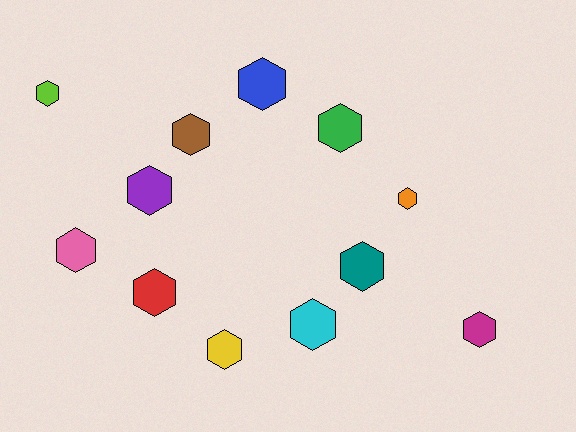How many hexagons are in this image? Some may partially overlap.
There are 12 hexagons.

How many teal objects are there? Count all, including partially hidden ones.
There is 1 teal object.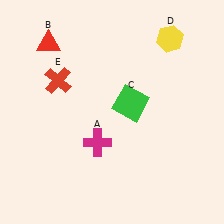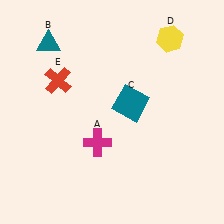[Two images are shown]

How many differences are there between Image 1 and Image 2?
There are 2 differences between the two images.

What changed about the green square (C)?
In Image 1, C is green. In Image 2, it changed to teal.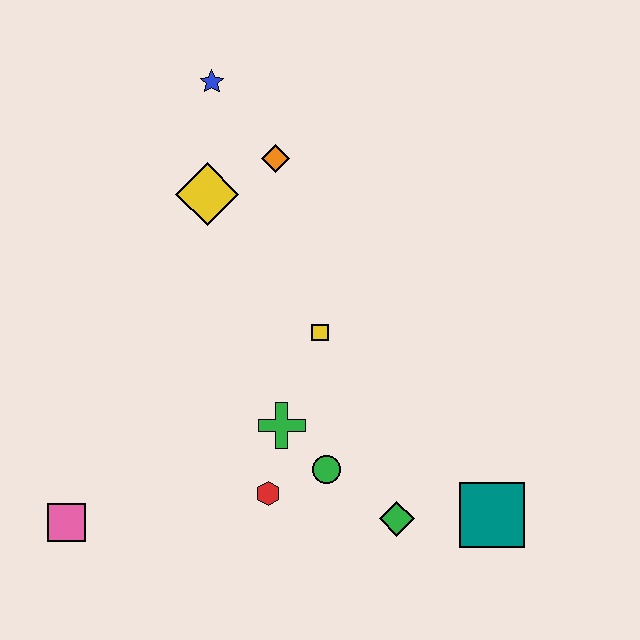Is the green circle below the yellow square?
Yes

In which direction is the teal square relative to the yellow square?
The teal square is below the yellow square.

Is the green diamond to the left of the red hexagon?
No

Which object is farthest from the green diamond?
The blue star is farthest from the green diamond.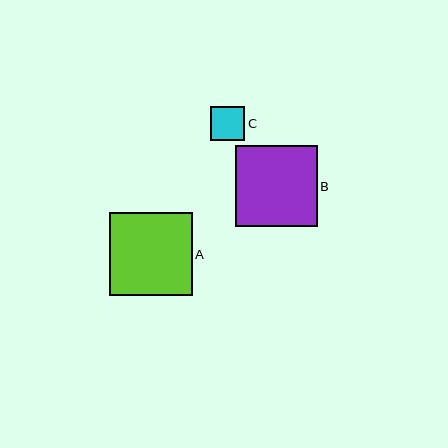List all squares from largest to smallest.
From largest to smallest: A, B, C.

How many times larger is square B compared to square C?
Square B is approximately 2.4 times the size of square C.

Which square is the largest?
Square A is the largest with a size of approximately 83 pixels.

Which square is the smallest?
Square C is the smallest with a size of approximately 34 pixels.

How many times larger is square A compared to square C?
Square A is approximately 2.4 times the size of square C.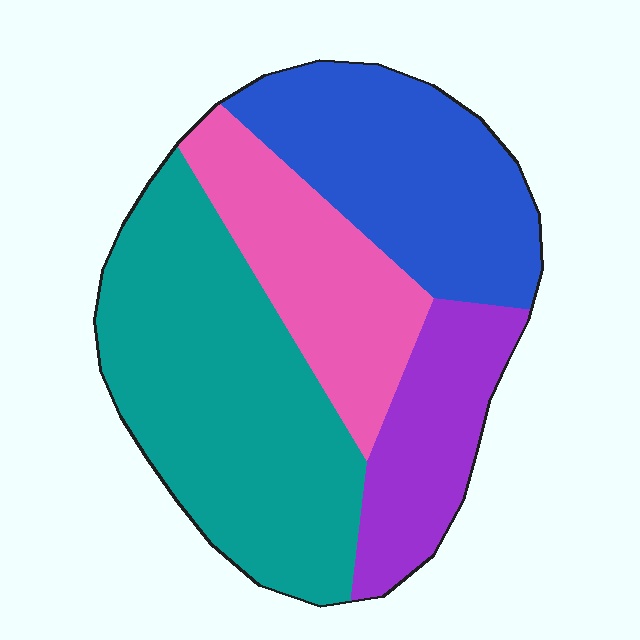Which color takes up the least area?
Purple, at roughly 15%.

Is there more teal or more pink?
Teal.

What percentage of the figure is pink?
Pink takes up about one fifth (1/5) of the figure.